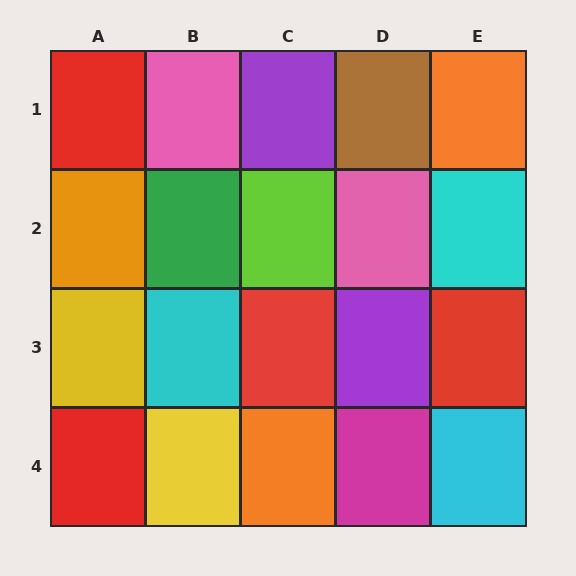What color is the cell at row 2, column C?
Lime.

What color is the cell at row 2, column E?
Cyan.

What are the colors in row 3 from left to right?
Yellow, cyan, red, purple, red.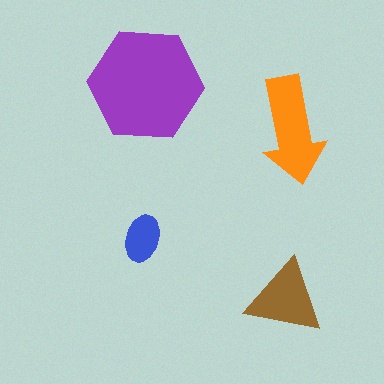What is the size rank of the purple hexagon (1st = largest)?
1st.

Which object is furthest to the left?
The blue ellipse is leftmost.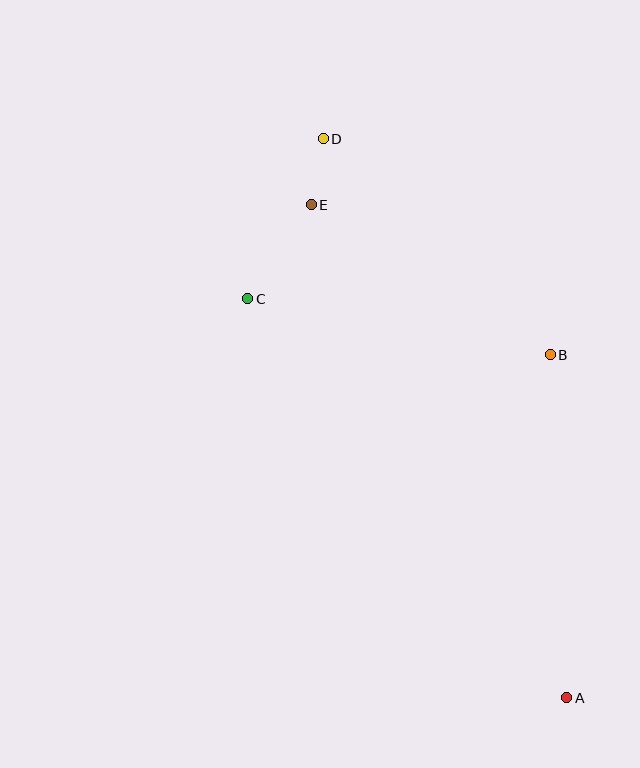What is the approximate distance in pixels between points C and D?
The distance between C and D is approximately 177 pixels.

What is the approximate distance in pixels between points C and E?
The distance between C and E is approximately 114 pixels.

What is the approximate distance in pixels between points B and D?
The distance between B and D is approximately 314 pixels.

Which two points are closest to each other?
Points D and E are closest to each other.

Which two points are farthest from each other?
Points A and D are farthest from each other.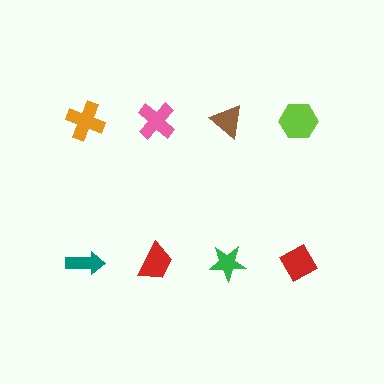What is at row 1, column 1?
An orange cross.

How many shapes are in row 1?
4 shapes.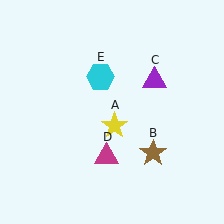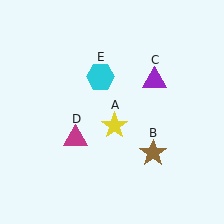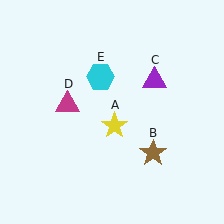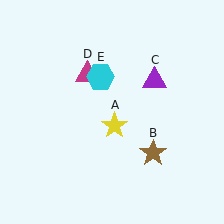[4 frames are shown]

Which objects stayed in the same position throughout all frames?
Yellow star (object A) and brown star (object B) and purple triangle (object C) and cyan hexagon (object E) remained stationary.